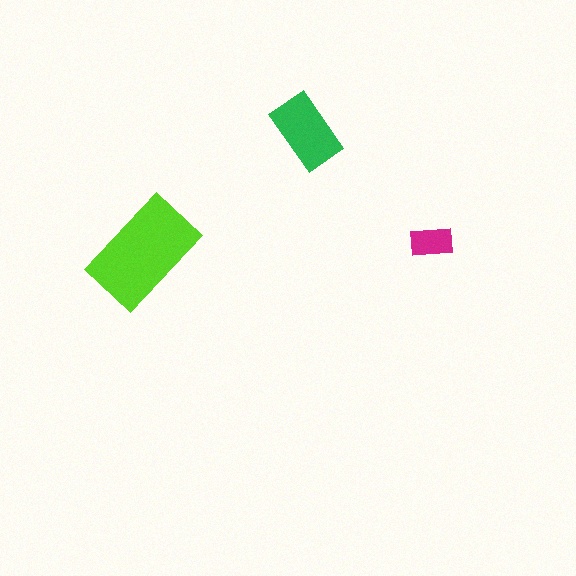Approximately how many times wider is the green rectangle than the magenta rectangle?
About 2 times wider.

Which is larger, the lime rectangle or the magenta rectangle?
The lime one.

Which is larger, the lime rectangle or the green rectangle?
The lime one.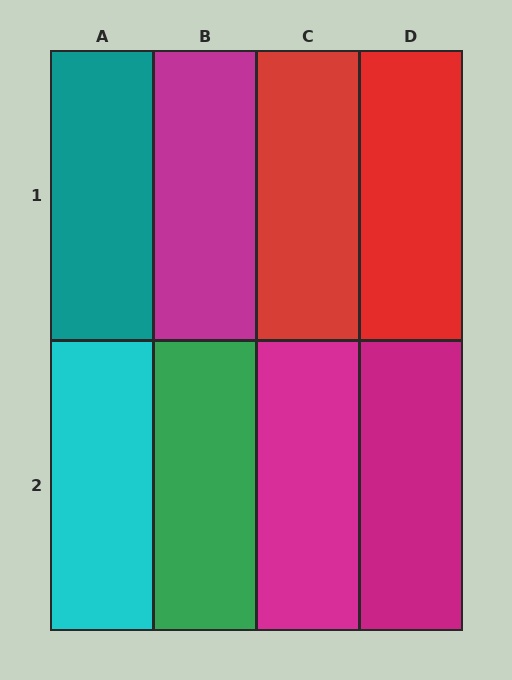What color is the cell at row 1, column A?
Teal.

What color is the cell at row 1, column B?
Magenta.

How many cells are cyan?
1 cell is cyan.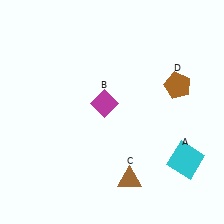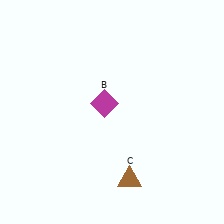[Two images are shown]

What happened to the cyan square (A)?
The cyan square (A) was removed in Image 2. It was in the bottom-right area of Image 1.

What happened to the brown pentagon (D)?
The brown pentagon (D) was removed in Image 2. It was in the top-right area of Image 1.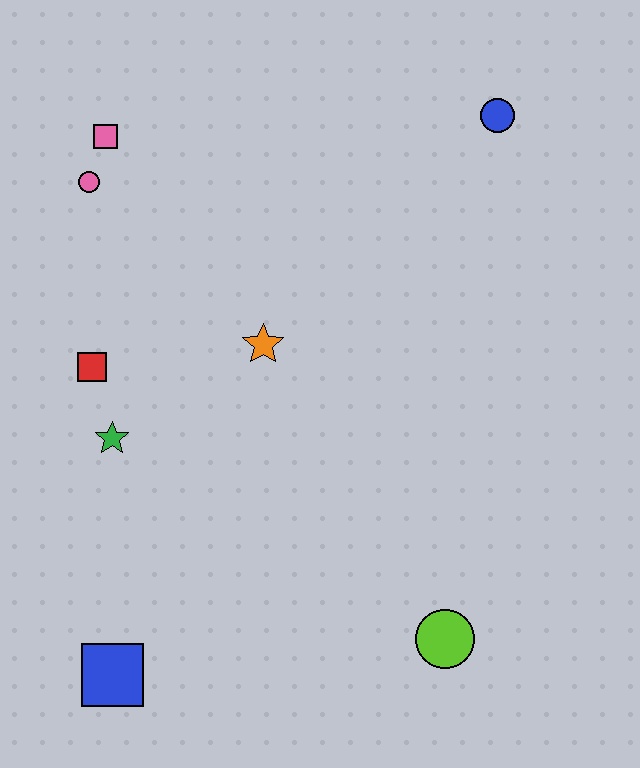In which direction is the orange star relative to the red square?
The orange star is to the right of the red square.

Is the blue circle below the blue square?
No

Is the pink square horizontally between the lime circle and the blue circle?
No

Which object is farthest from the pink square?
The lime circle is farthest from the pink square.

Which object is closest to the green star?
The red square is closest to the green star.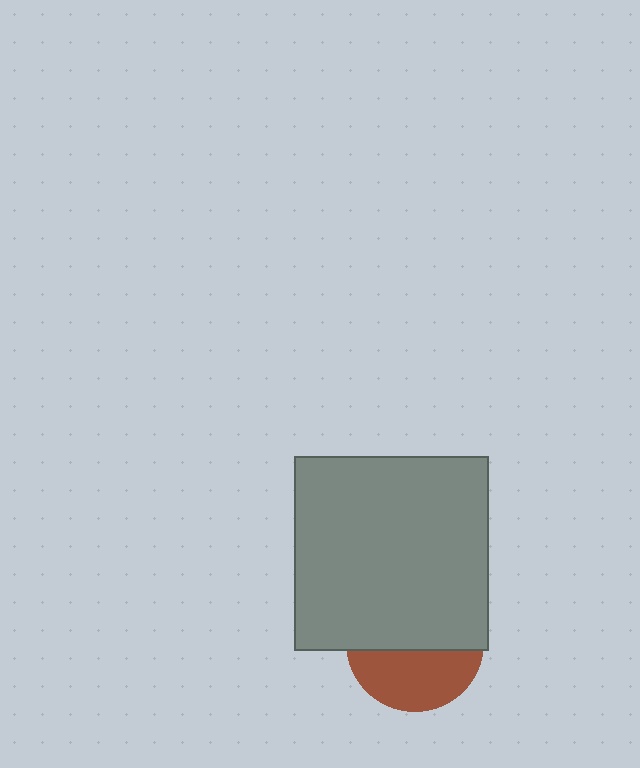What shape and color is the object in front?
The object in front is a gray square.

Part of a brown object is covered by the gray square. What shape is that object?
It is a circle.